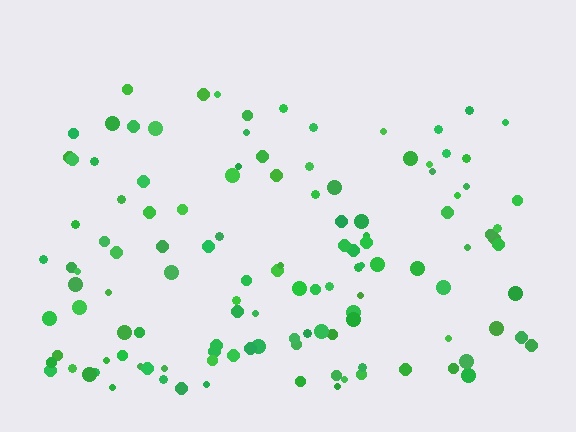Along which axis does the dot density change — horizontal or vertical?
Vertical.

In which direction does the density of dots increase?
From top to bottom, with the bottom side densest.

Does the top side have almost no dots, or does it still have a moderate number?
Still a moderate number, just noticeably fewer than the bottom.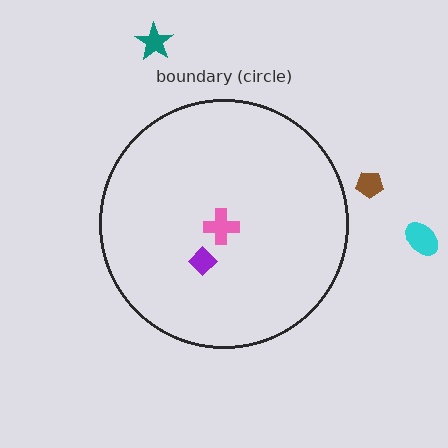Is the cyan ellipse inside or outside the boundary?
Outside.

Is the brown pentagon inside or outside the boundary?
Outside.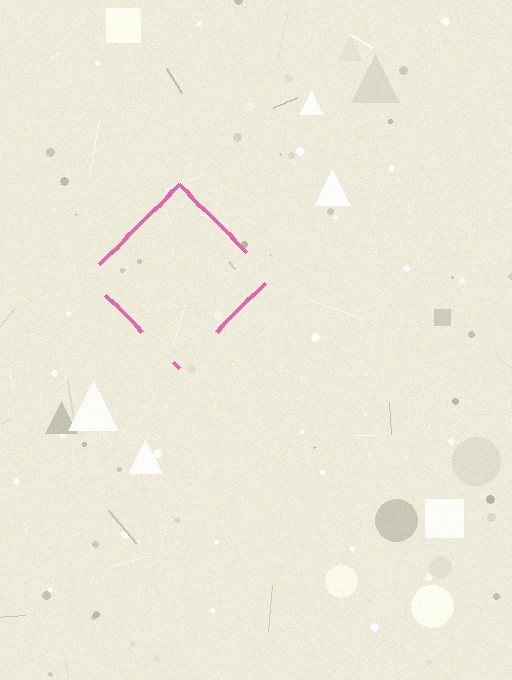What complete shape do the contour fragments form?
The contour fragments form a diamond.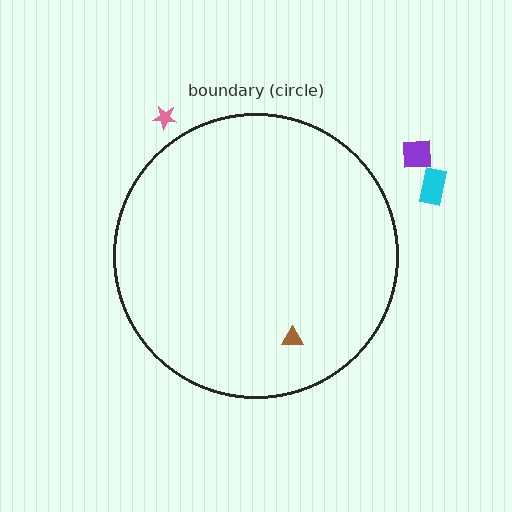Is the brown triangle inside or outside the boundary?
Inside.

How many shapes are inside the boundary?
1 inside, 3 outside.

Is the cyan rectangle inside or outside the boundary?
Outside.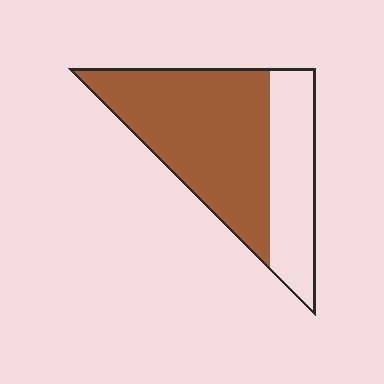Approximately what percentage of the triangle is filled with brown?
Approximately 65%.